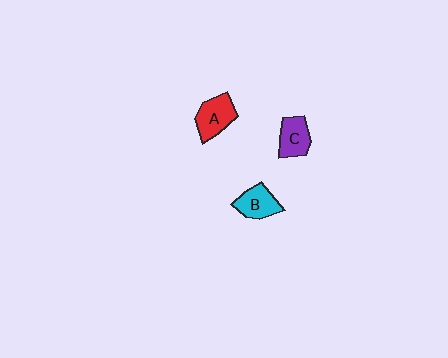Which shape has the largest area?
Shape A (red).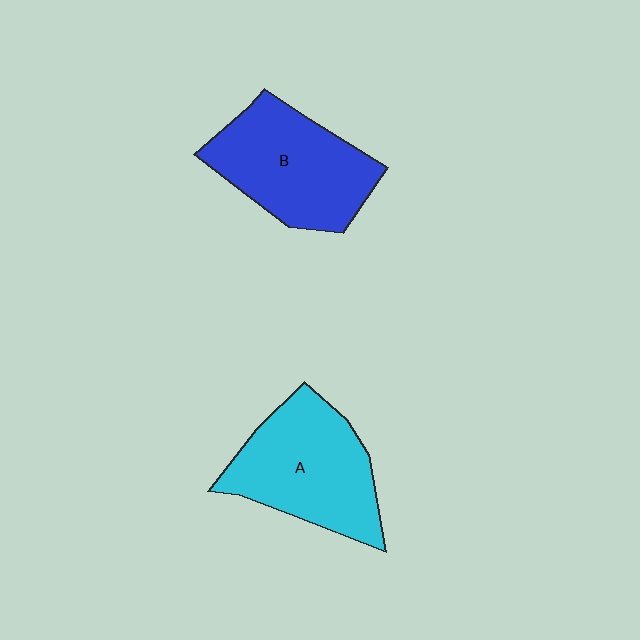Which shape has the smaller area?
Shape B (blue).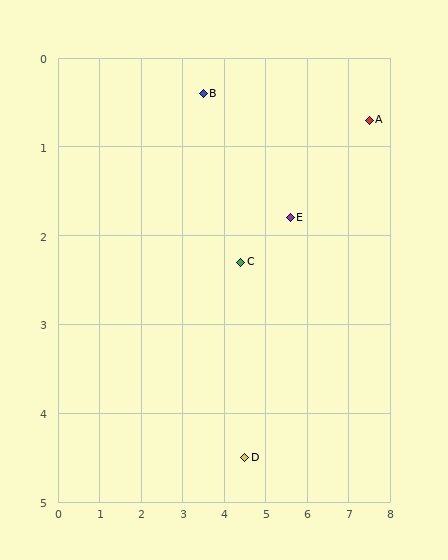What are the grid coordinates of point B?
Point B is at approximately (3.5, 0.4).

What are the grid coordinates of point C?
Point C is at approximately (4.4, 2.3).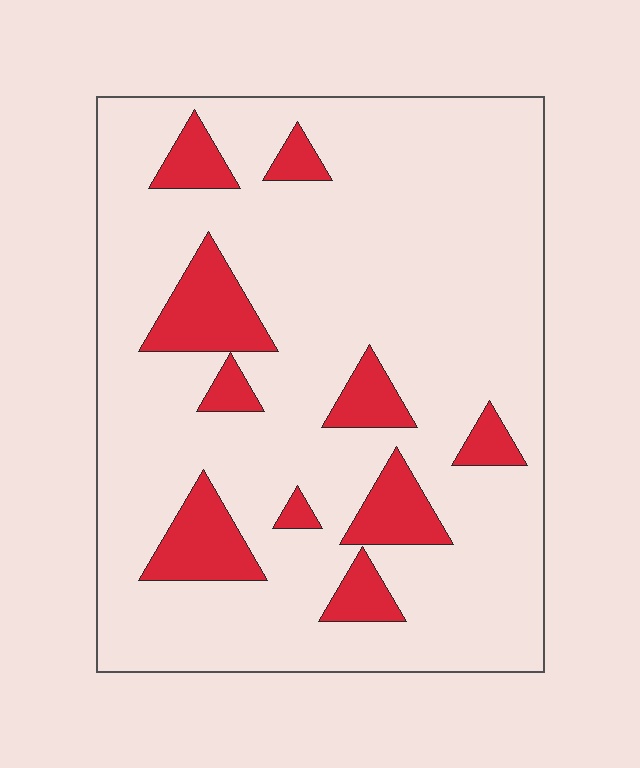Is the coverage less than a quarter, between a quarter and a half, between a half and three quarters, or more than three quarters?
Less than a quarter.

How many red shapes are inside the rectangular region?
10.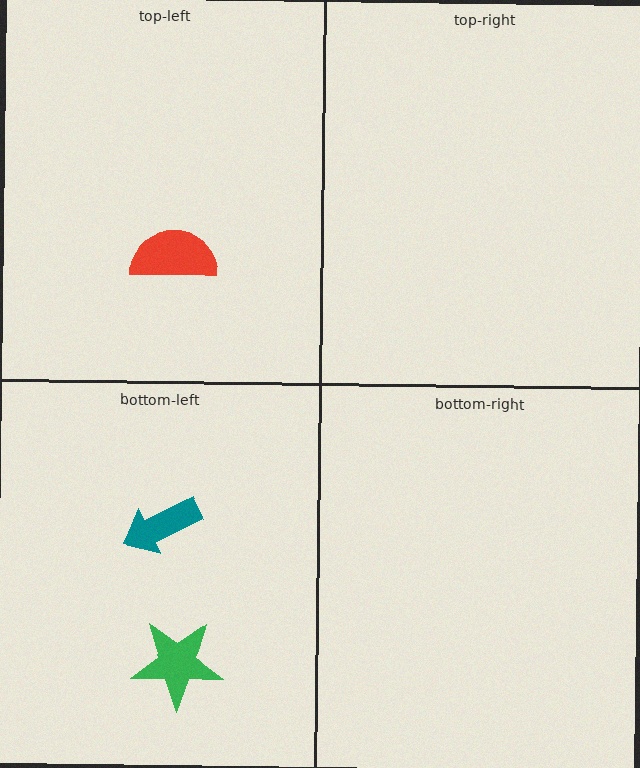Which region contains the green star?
The bottom-left region.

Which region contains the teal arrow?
The bottom-left region.